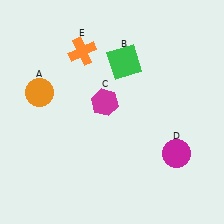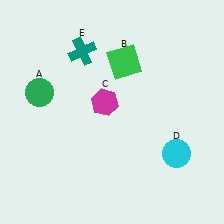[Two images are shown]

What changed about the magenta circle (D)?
In Image 1, D is magenta. In Image 2, it changed to cyan.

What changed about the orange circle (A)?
In Image 1, A is orange. In Image 2, it changed to green.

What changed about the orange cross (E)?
In Image 1, E is orange. In Image 2, it changed to teal.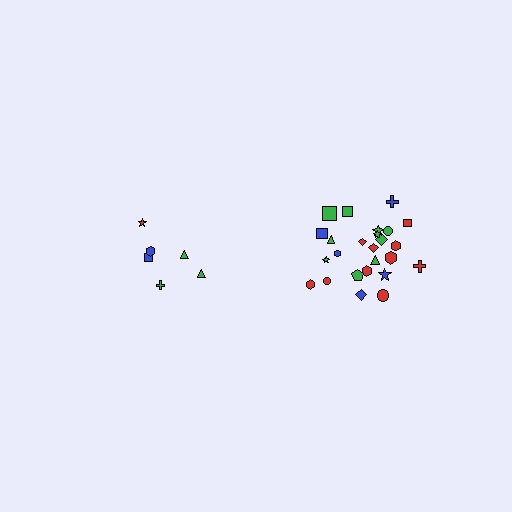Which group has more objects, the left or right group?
The right group.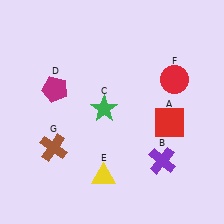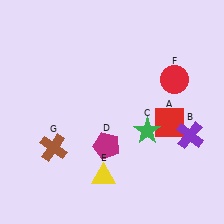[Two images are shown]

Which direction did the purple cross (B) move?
The purple cross (B) moved right.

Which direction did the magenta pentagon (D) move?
The magenta pentagon (D) moved down.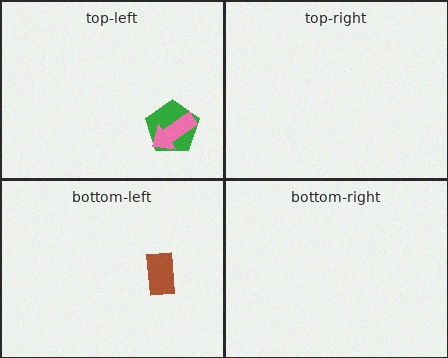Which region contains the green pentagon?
The top-left region.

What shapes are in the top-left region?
The green pentagon, the pink arrow.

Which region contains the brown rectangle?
The bottom-left region.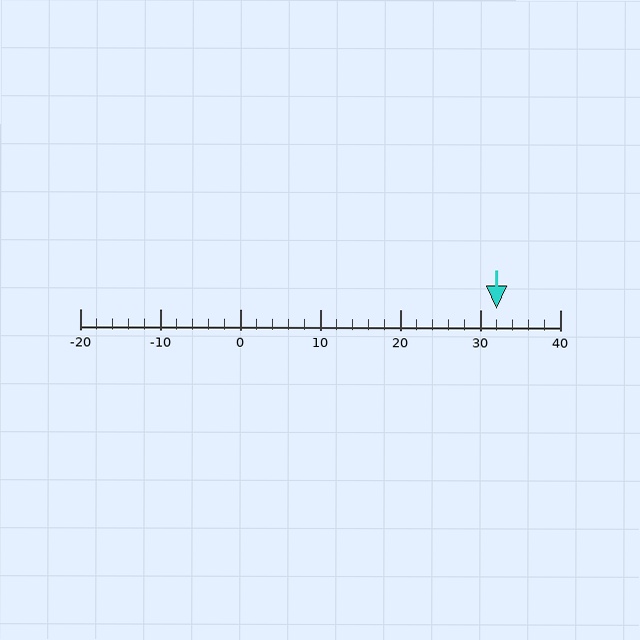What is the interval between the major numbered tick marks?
The major tick marks are spaced 10 units apart.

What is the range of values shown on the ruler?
The ruler shows values from -20 to 40.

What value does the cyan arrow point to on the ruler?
The cyan arrow points to approximately 32.